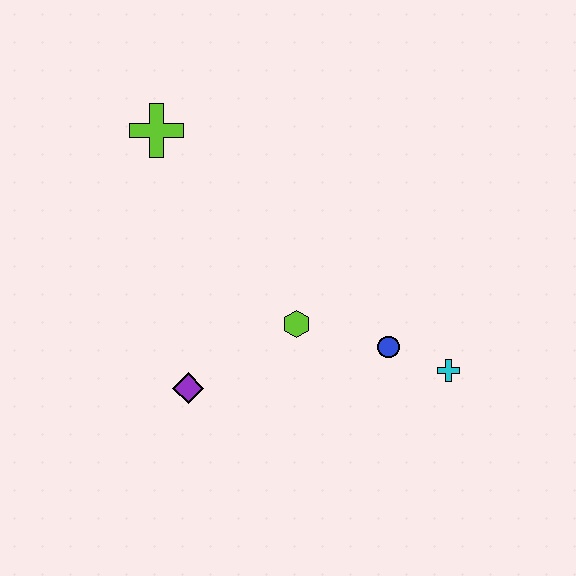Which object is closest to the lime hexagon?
The blue circle is closest to the lime hexagon.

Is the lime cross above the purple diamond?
Yes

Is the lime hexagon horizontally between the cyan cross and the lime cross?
Yes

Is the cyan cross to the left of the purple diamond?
No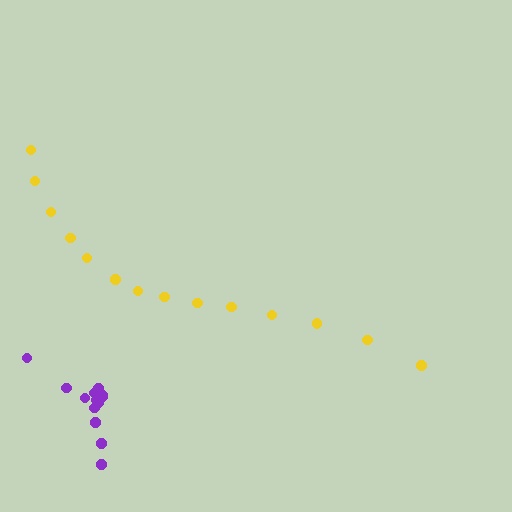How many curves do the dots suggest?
There are 2 distinct paths.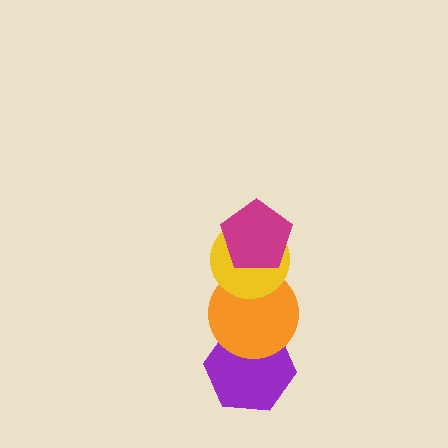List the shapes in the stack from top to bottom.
From top to bottom: the magenta pentagon, the yellow circle, the orange circle, the purple hexagon.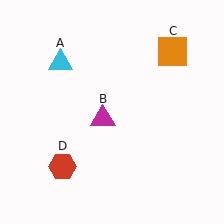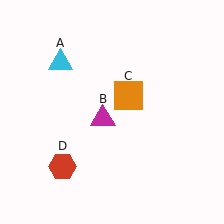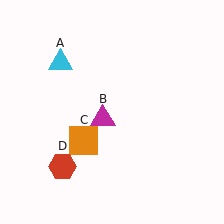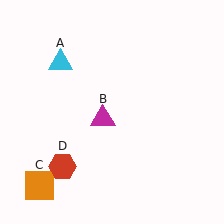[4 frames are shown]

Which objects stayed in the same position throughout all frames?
Cyan triangle (object A) and magenta triangle (object B) and red hexagon (object D) remained stationary.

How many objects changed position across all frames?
1 object changed position: orange square (object C).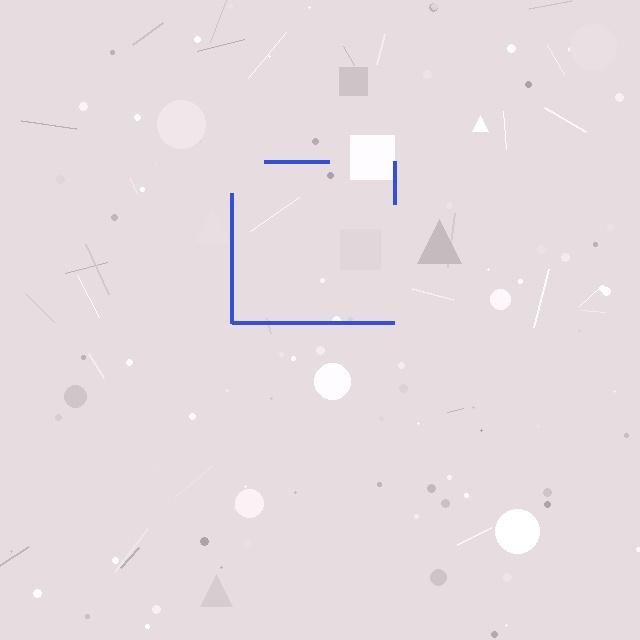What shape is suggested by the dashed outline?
The dashed outline suggests a square.